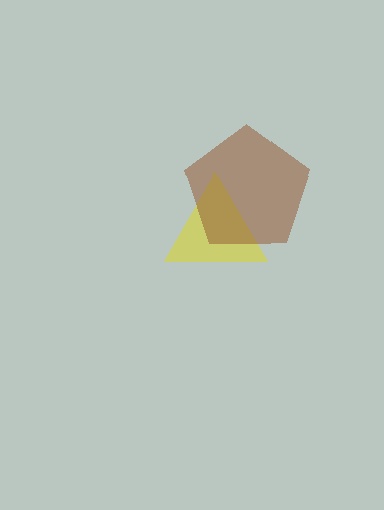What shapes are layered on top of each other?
The layered shapes are: a yellow triangle, a brown pentagon.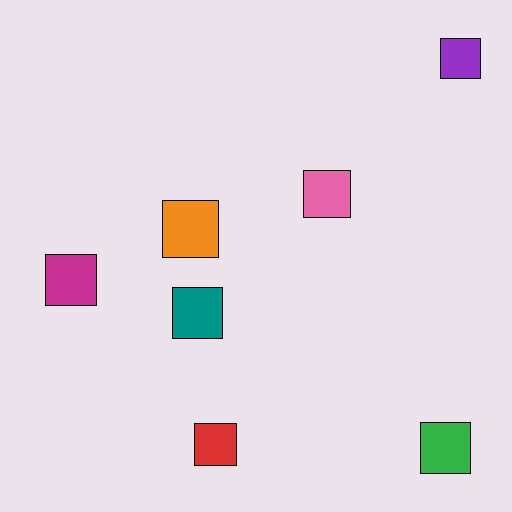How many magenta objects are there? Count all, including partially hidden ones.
There is 1 magenta object.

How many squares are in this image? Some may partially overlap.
There are 7 squares.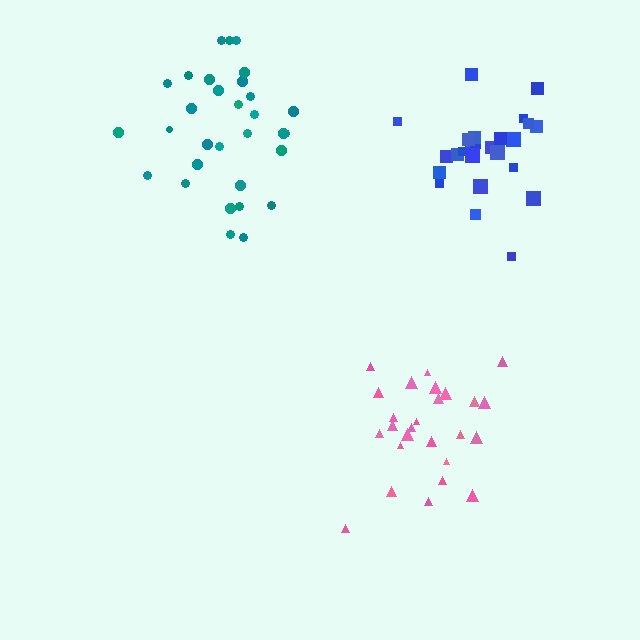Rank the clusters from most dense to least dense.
blue, teal, pink.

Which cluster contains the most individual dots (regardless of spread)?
Teal (31).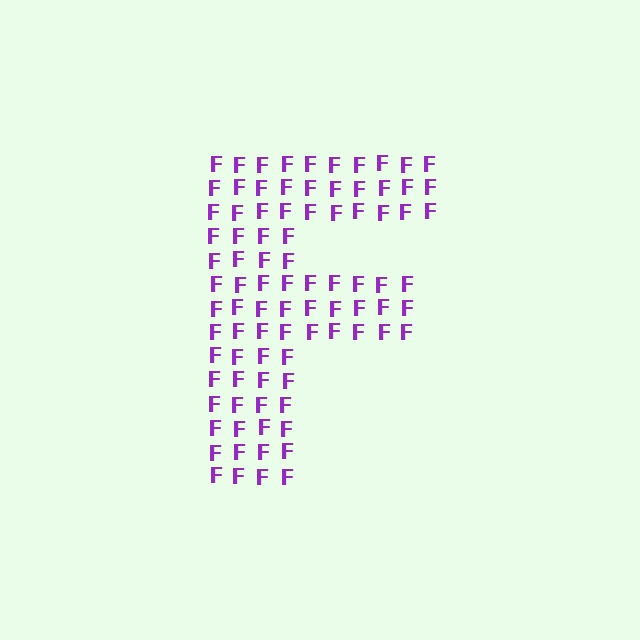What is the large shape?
The large shape is the letter F.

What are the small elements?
The small elements are letter F's.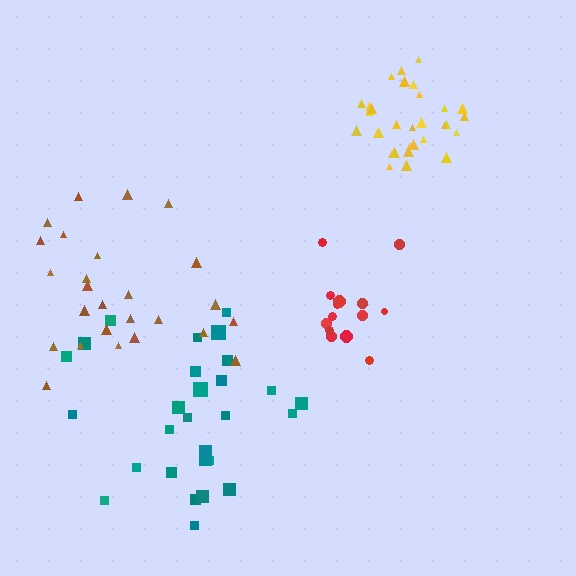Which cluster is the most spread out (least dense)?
Teal.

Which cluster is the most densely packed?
Yellow.